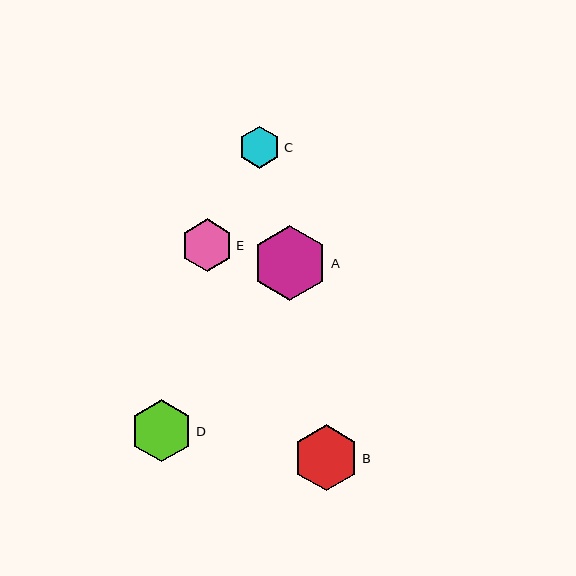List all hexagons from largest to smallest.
From largest to smallest: A, B, D, E, C.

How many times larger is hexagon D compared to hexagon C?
Hexagon D is approximately 1.5 times the size of hexagon C.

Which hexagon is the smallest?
Hexagon C is the smallest with a size of approximately 42 pixels.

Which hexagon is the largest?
Hexagon A is the largest with a size of approximately 75 pixels.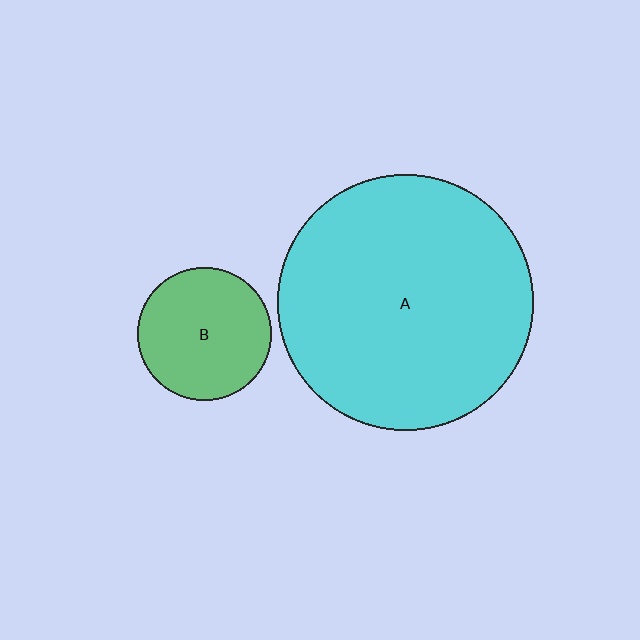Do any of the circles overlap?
No, none of the circles overlap.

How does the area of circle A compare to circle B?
Approximately 3.7 times.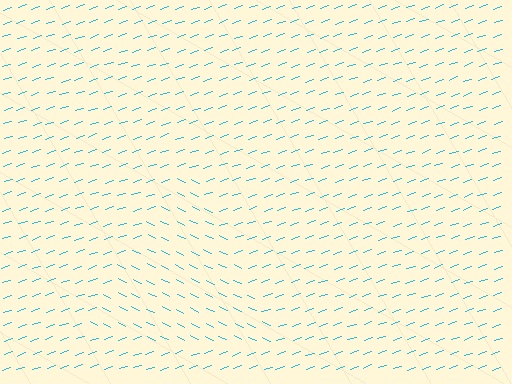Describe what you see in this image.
The image is filled with small cyan line segments. A triangle region in the image has lines oriented differently from the surrounding lines, creating a visible texture boundary.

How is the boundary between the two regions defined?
The boundary is defined purely by a change in line orientation (approximately 45 degrees difference). All lines are the same color and thickness.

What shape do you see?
I see a triangle.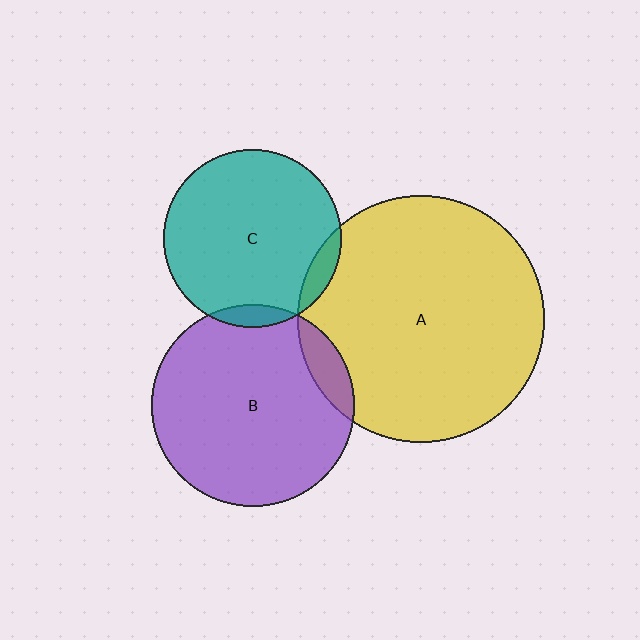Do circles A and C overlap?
Yes.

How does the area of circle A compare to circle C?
Approximately 1.9 times.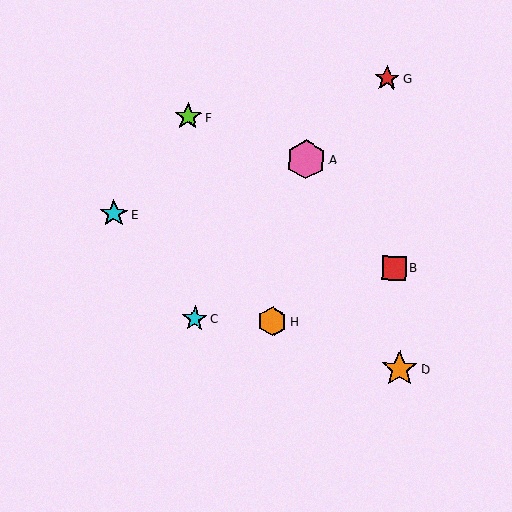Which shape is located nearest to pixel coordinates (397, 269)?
The red square (labeled B) at (394, 268) is nearest to that location.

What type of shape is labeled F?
Shape F is a lime star.